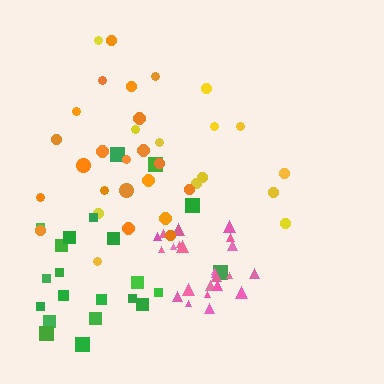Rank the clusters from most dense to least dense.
pink, green, orange, yellow.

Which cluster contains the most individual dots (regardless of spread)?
Pink (23).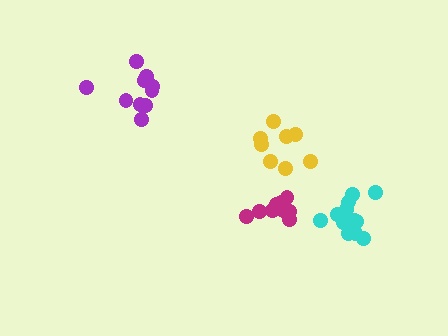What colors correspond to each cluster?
The clusters are colored: yellow, cyan, magenta, purple.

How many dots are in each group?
Group 1: 8 dots, Group 2: 12 dots, Group 3: 10 dots, Group 4: 10 dots (40 total).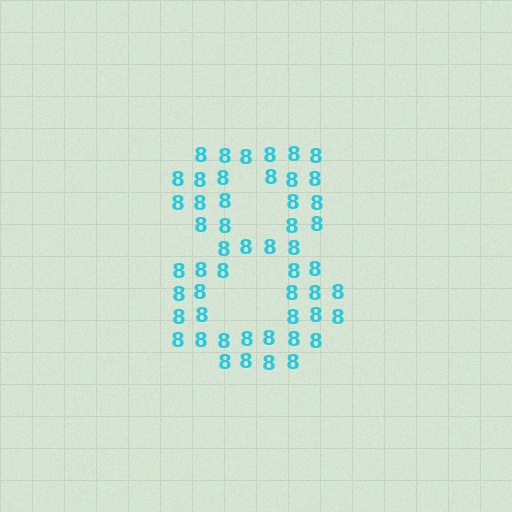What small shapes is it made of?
It is made of small digit 8's.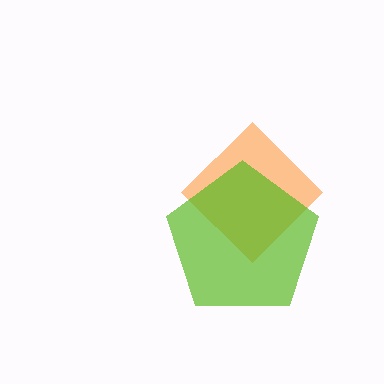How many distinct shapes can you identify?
There are 2 distinct shapes: an orange diamond, a lime pentagon.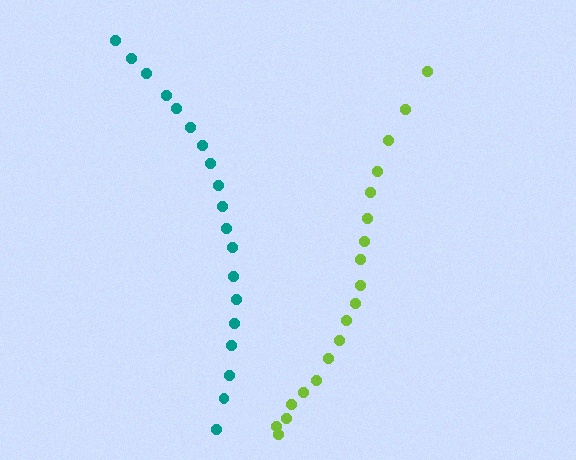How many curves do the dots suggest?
There are 2 distinct paths.